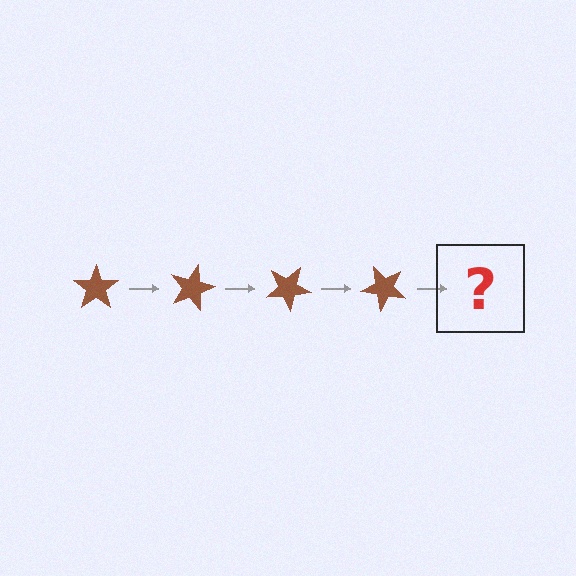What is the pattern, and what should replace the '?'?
The pattern is that the star rotates 15 degrees each step. The '?' should be a brown star rotated 60 degrees.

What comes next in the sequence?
The next element should be a brown star rotated 60 degrees.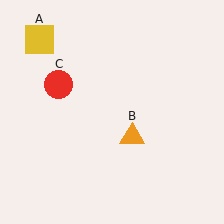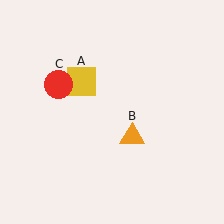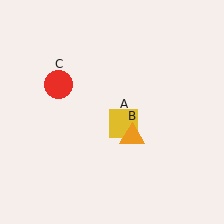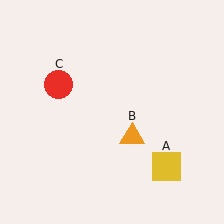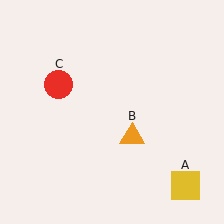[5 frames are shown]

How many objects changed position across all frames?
1 object changed position: yellow square (object A).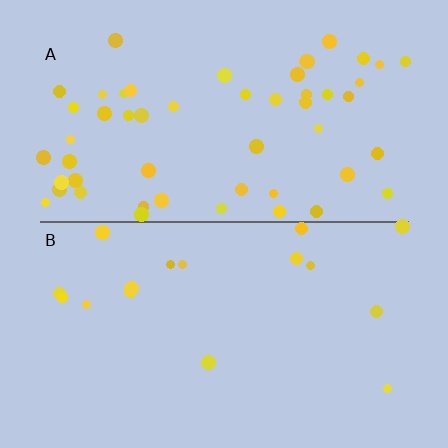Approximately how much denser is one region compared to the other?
Approximately 3.2× — region A over region B.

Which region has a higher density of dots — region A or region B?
A (the top).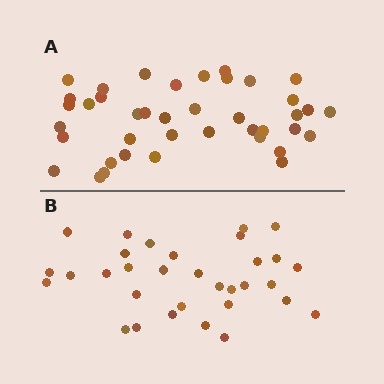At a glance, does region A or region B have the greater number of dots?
Region A (the top region) has more dots.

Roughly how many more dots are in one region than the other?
Region A has roughly 8 or so more dots than region B.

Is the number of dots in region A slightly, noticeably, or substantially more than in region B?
Region A has noticeably more, but not dramatically so. The ratio is roughly 1.2 to 1.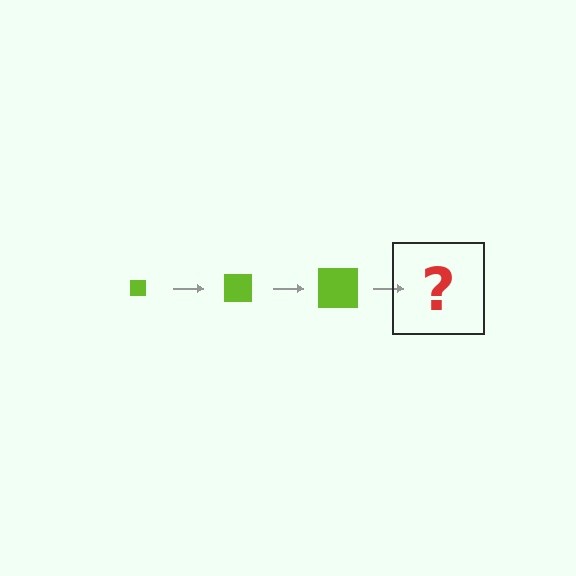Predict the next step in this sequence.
The next step is a lime square, larger than the previous one.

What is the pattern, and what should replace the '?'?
The pattern is that the square gets progressively larger each step. The '?' should be a lime square, larger than the previous one.